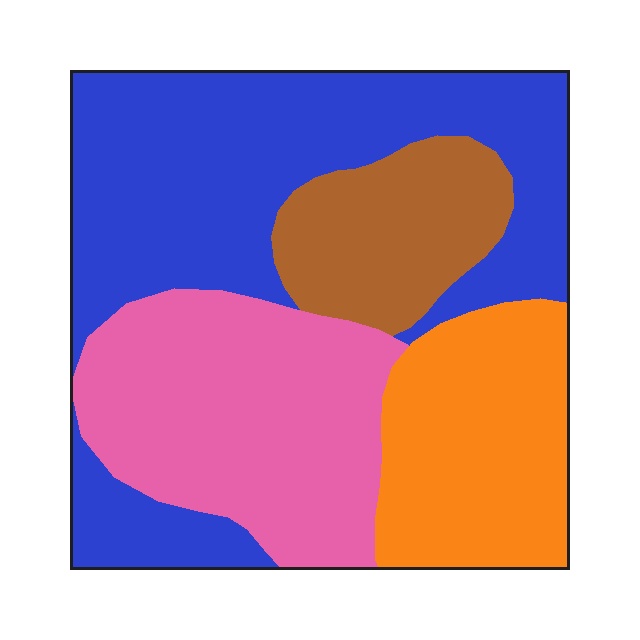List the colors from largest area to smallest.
From largest to smallest: blue, pink, orange, brown.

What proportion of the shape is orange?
Orange covers around 20% of the shape.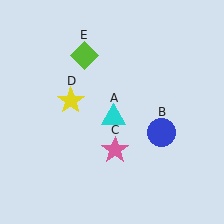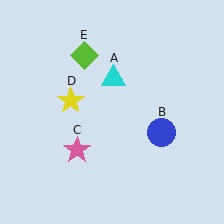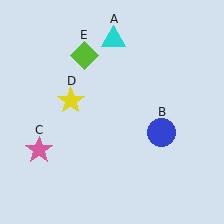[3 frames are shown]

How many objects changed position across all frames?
2 objects changed position: cyan triangle (object A), pink star (object C).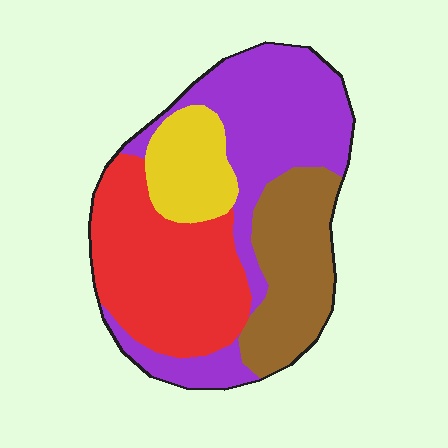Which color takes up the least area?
Yellow, at roughly 10%.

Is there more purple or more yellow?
Purple.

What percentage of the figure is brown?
Brown takes up about one fifth (1/5) of the figure.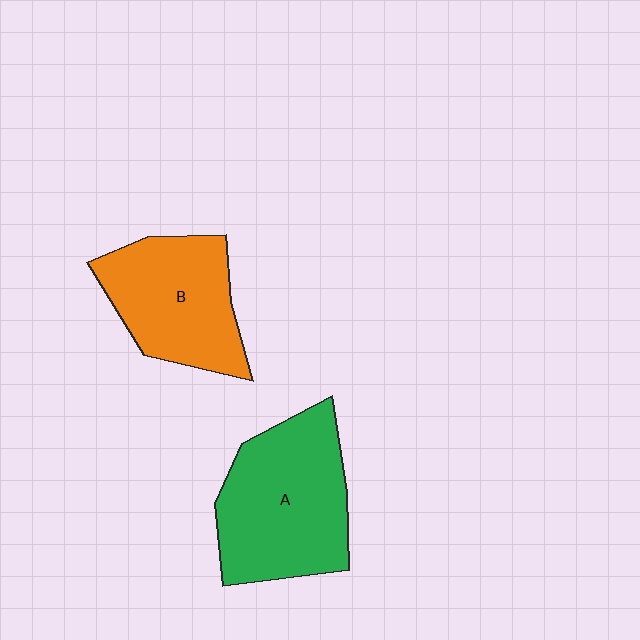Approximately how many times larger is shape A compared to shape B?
Approximately 1.2 times.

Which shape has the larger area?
Shape A (green).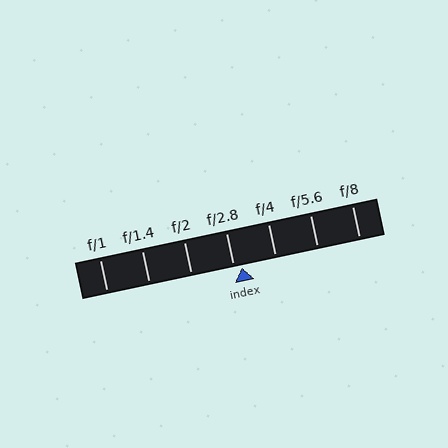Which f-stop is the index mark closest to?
The index mark is closest to f/2.8.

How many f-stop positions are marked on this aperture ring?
There are 7 f-stop positions marked.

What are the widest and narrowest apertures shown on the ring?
The widest aperture shown is f/1 and the narrowest is f/8.